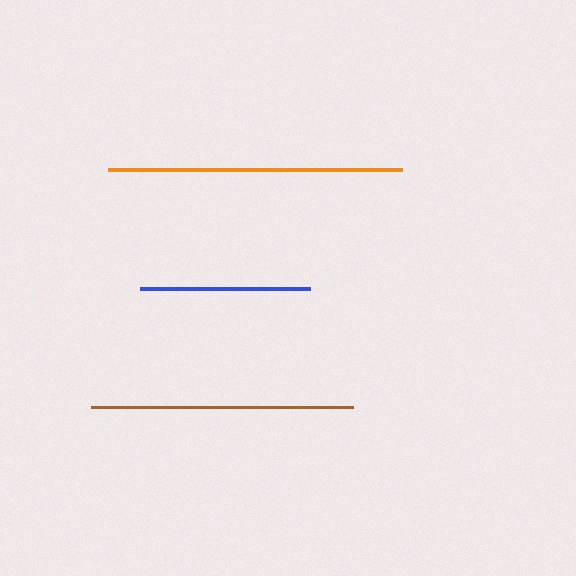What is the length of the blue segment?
The blue segment is approximately 170 pixels long.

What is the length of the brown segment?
The brown segment is approximately 262 pixels long.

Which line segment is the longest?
The orange line is the longest at approximately 294 pixels.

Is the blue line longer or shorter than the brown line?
The brown line is longer than the blue line.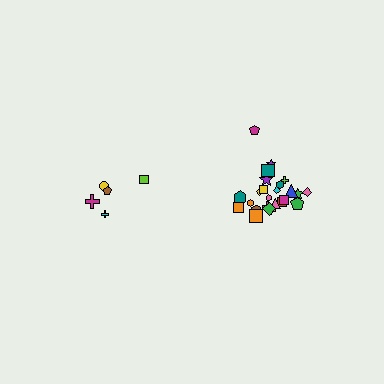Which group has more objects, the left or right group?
The right group.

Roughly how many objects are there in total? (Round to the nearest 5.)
Roughly 30 objects in total.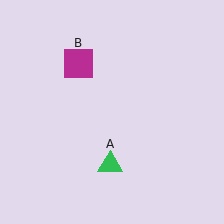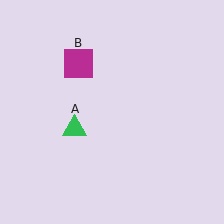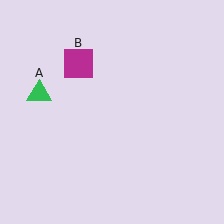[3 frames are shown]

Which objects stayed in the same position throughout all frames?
Magenta square (object B) remained stationary.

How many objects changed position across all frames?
1 object changed position: green triangle (object A).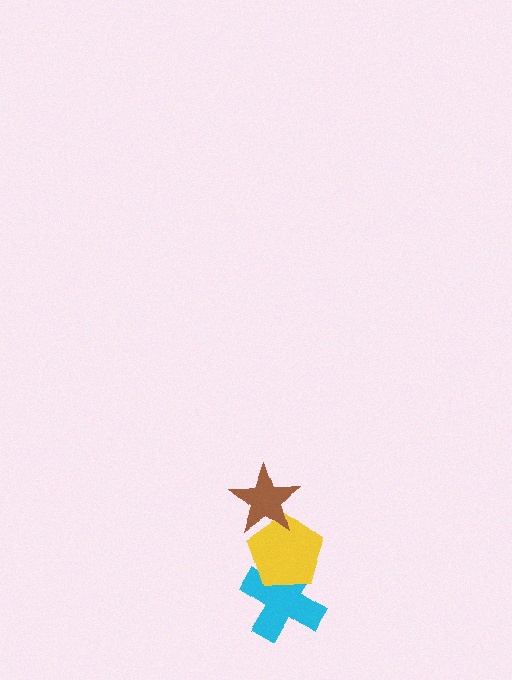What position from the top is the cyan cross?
The cyan cross is 3rd from the top.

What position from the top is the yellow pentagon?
The yellow pentagon is 2nd from the top.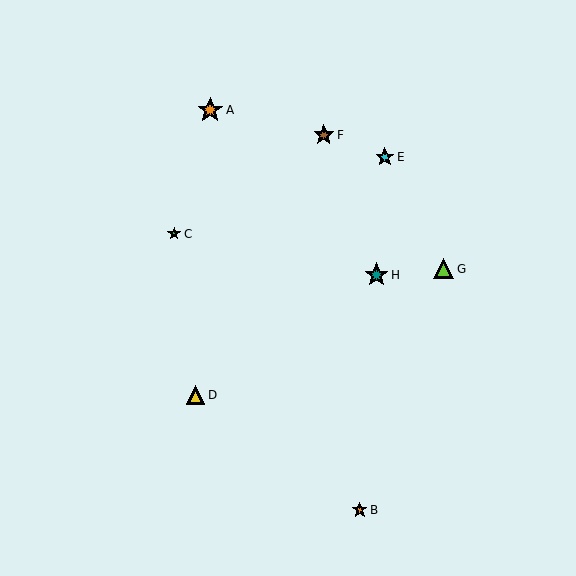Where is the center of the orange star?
The center of the orange star is at (360, 510).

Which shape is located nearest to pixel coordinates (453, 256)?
The lime triangle (labeled G) at (444, 269) is nearest to that location.